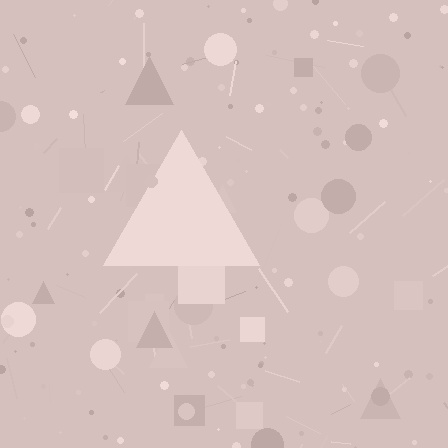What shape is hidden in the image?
A triangle is hidden in the image.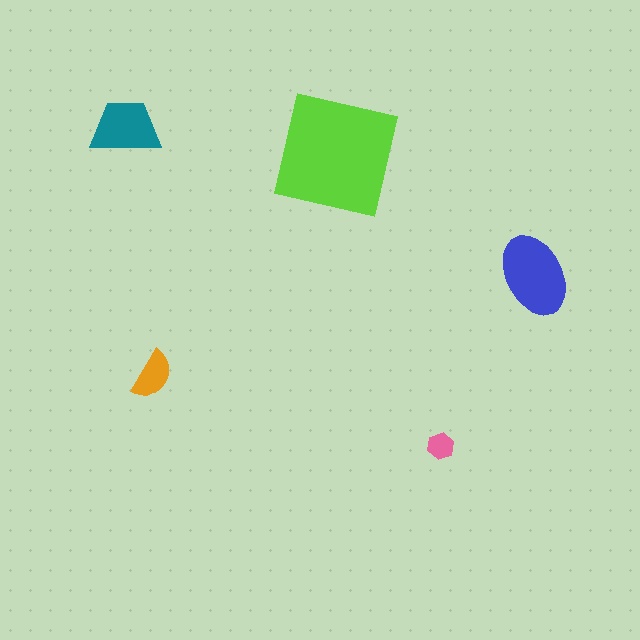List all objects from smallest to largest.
The pink hexagon, the orange semicircle, the teal trapezoid, the blue ellipse, the lime square.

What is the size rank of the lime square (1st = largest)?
1st.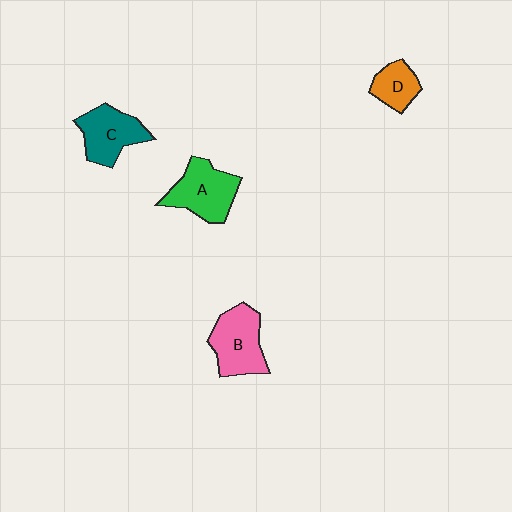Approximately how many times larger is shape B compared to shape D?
Approximately 1.8 times.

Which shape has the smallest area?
Shape D (orange).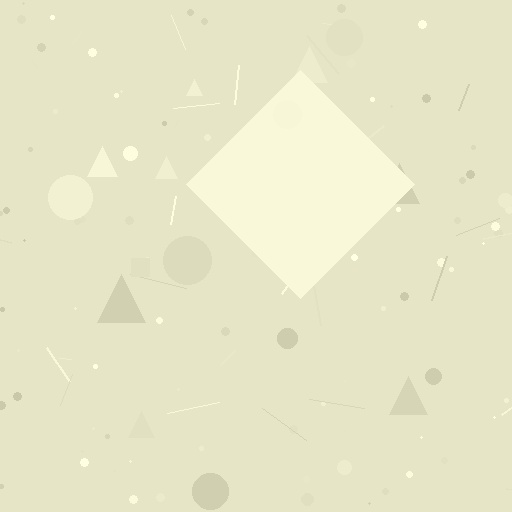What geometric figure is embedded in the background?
A diamond is embedded in the background.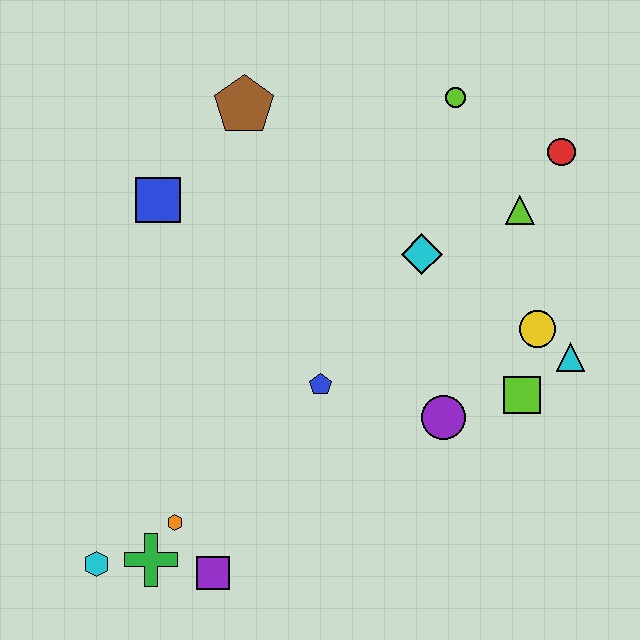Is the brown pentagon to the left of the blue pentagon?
Yes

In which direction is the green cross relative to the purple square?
The green cross is to the left of the purple square.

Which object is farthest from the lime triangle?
The cyan hexagon is farthest from the lime triangle.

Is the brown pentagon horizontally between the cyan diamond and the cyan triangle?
No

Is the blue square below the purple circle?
No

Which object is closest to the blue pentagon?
The purple circle is closest to the blue pentagon.